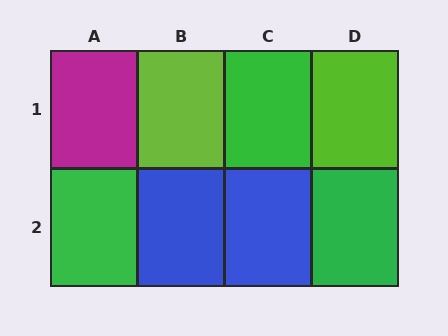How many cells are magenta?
1 cell is magenta.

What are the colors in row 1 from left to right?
Magenta, lime, green, lime.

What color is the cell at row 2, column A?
Green.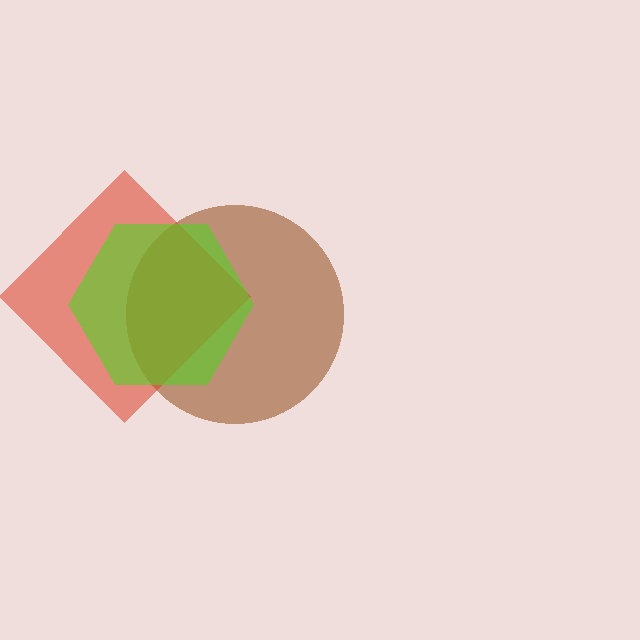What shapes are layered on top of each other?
The layered shapes are: a brown circle, a red diamond, a lime hexagon.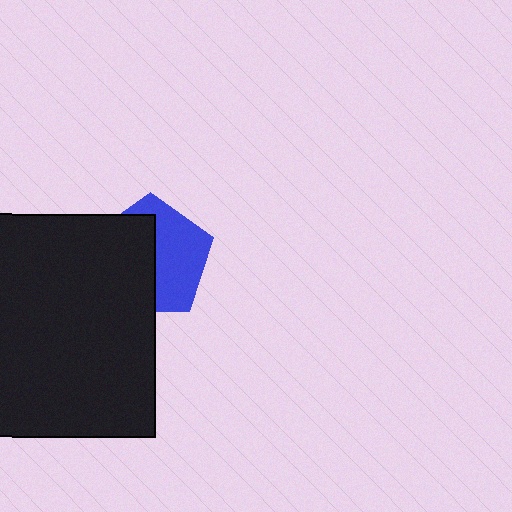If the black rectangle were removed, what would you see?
You would see the complete blue pentagon.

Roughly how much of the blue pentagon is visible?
About half of it is visible (roughly 48%).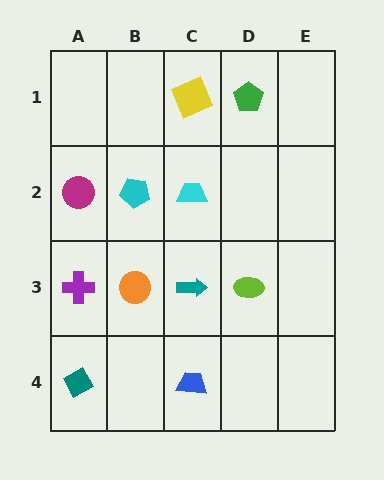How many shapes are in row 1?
2 shapes.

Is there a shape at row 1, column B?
No, that cell is empty.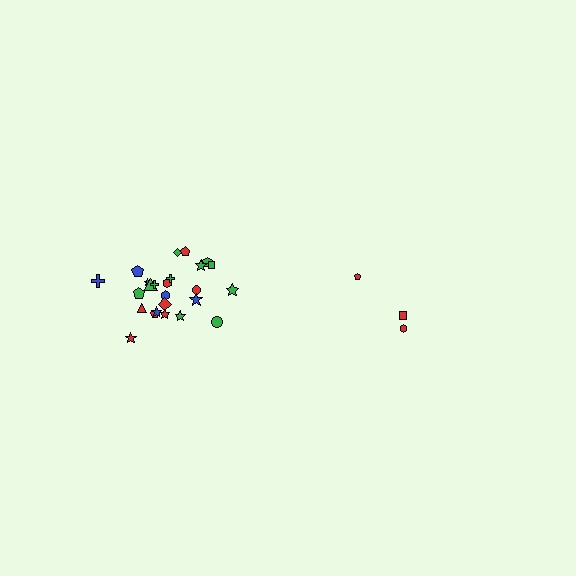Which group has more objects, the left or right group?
The left group.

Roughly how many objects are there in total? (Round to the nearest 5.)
Roughly 30 objects in total.